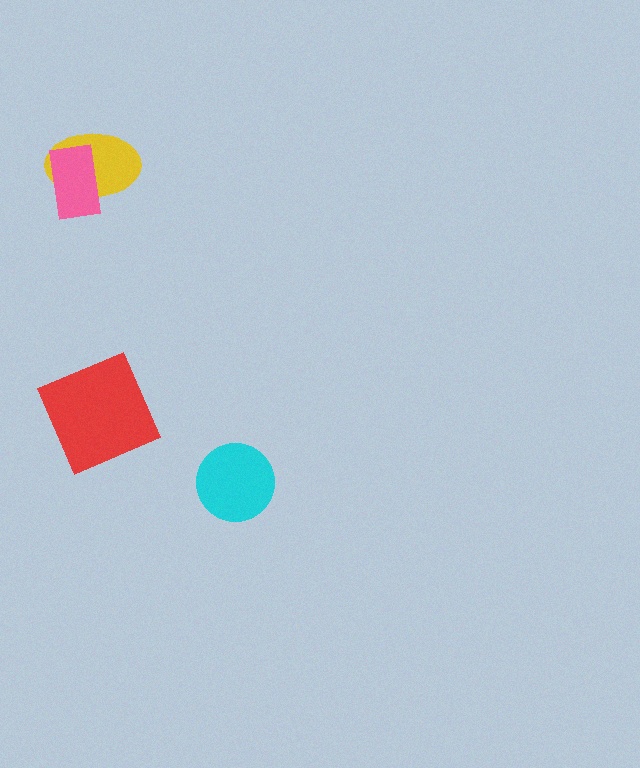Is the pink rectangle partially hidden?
No, no other shape covers it.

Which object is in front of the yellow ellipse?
The pink rectangle is in front of the yellow ellipse.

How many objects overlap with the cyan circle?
0 objects overlap with the cyan circle.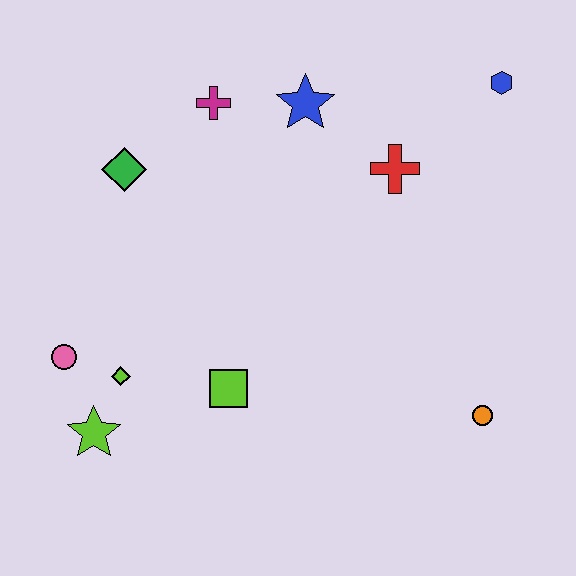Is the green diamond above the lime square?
Yes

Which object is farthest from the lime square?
The blue hexagon is farthest from the lime square.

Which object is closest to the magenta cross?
The blue star is closest to the magenta cross.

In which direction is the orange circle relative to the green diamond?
The orange circle is to the right of the green diamond.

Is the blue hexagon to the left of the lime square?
No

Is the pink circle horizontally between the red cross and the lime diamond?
No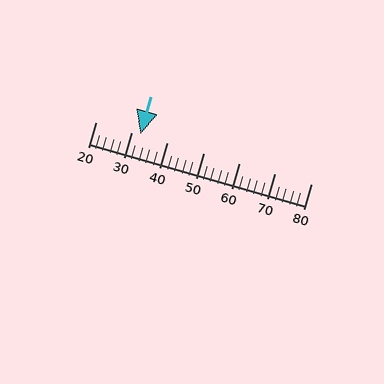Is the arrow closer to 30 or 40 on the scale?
The arrow is closer to 30.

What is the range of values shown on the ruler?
The ruler shows values from 20 to 80.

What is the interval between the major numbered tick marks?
The major tick marks are spaced 10 units apart.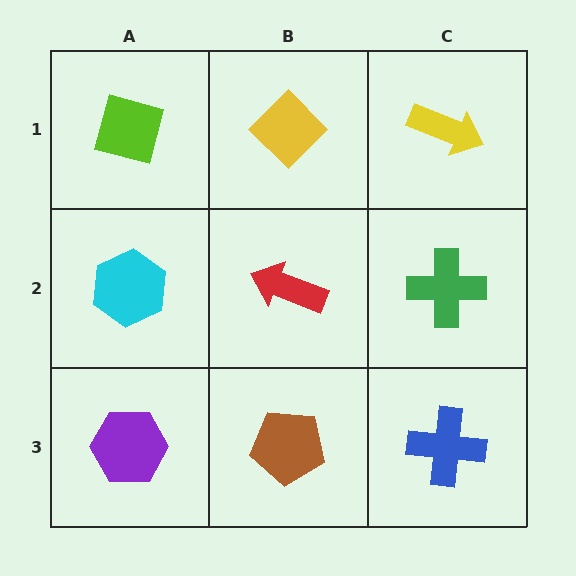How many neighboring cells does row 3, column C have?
2.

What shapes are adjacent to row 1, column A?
A cyan hexagon (row 2, column A), a yellow diamond (row 1, column B).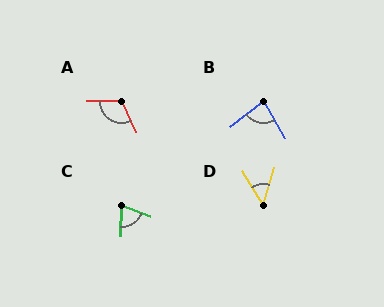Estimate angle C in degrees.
Approximately 70 degrees.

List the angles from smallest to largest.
D (50°), C (70°), B (83°), A (116°).